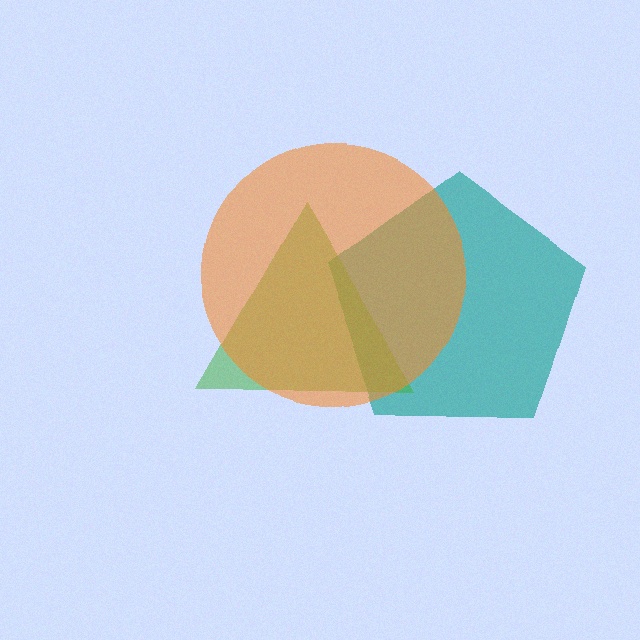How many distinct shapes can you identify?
There are 3 distinct shapes: a teal pentagon, a green triangle, an orange circle.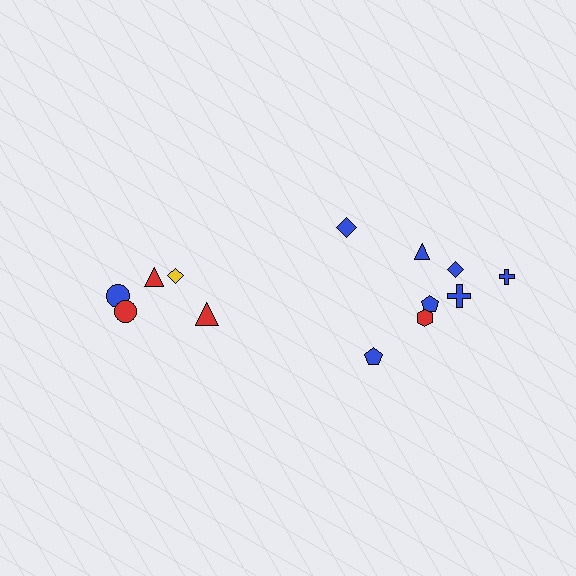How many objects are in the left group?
There are 5 objects.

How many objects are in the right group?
There are 8 objects.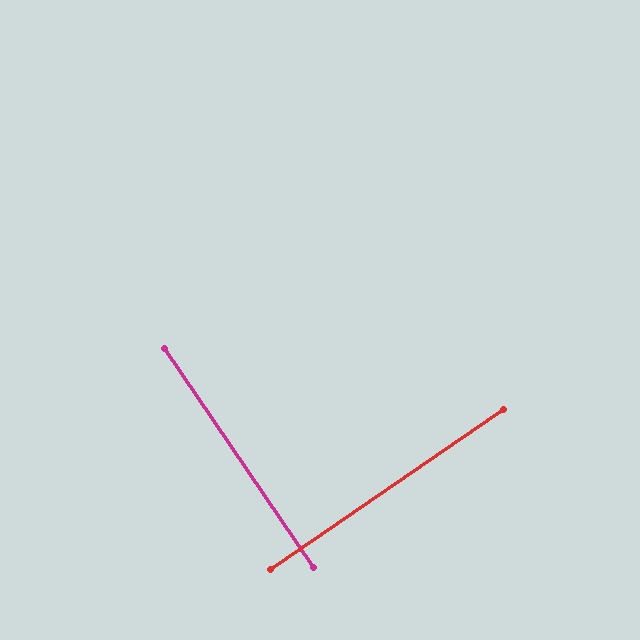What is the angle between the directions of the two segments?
Approximately 90 degrees.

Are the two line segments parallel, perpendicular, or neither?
Perpendicular — they meet at approximately 90°.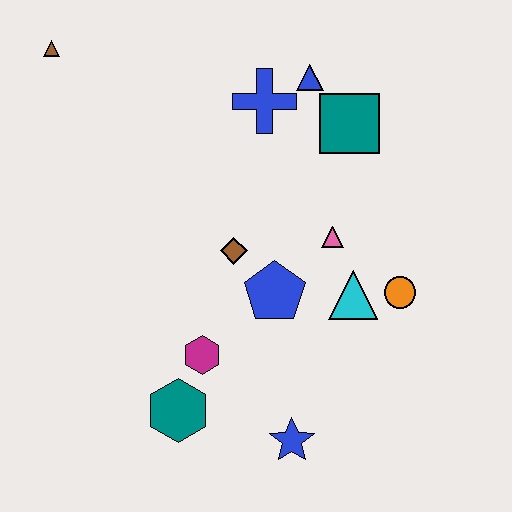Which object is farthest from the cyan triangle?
The brown triangle is farthest from the cyan triangle.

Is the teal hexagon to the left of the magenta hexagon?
Yes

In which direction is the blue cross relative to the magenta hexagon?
The blue cross is above the magenta hexagon.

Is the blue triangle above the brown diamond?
Yes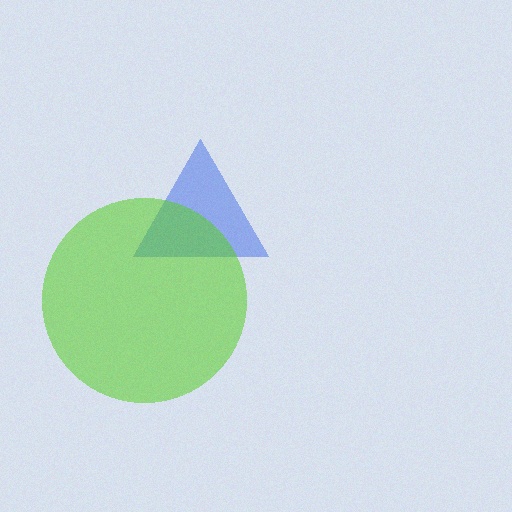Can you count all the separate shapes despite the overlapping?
Yes, there are 2 separate shapes.